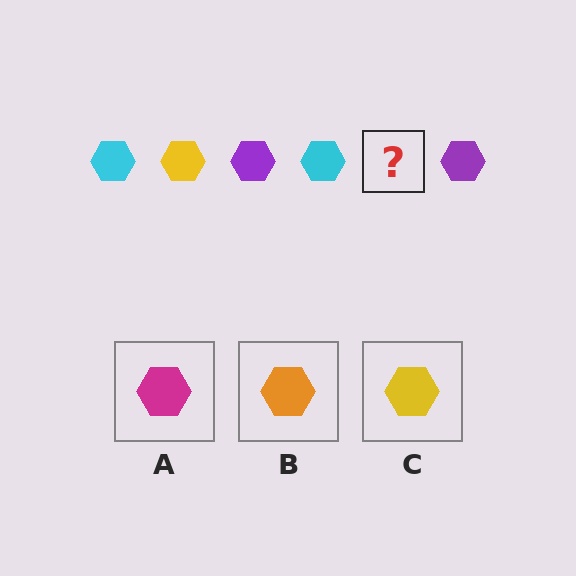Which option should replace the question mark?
Option C.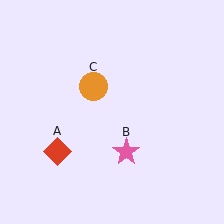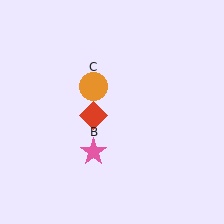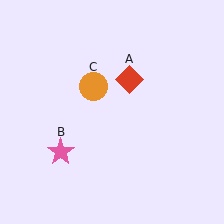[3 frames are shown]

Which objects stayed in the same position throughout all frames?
Orange circle (object C) remained stationary.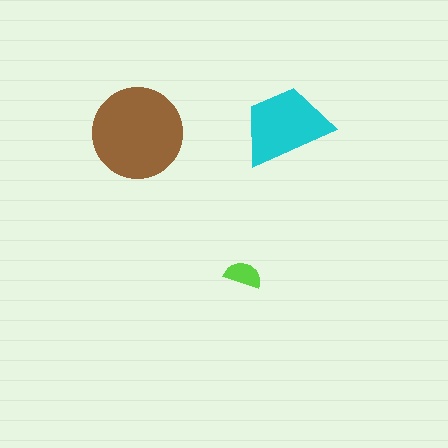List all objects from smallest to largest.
The lime semicircle, the cyan trapezoid, the brown circle.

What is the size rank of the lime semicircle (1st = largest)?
3rd.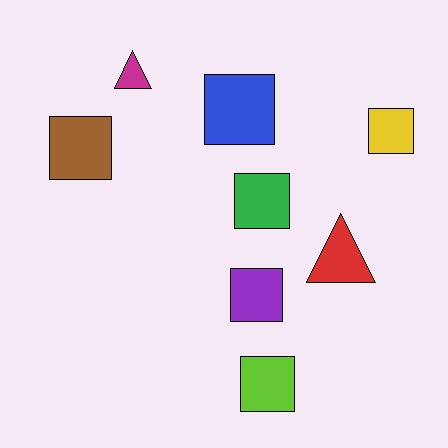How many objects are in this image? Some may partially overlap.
There are 8 objects.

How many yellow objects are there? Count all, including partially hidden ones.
There is 1 yellow object.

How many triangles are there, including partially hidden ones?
There are 2 triangles.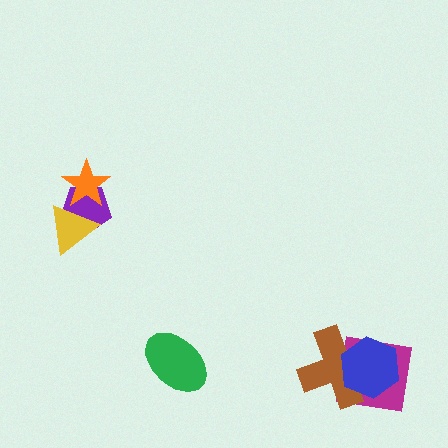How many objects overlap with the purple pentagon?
2 objects overlap with the purple pentagon.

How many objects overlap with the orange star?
2 objects overlap with the orange star.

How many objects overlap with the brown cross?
2 objects overlap with the brown cross.